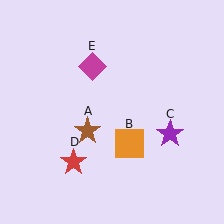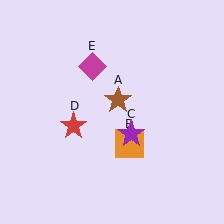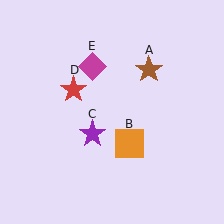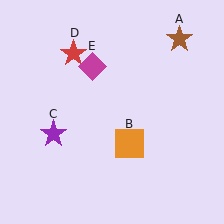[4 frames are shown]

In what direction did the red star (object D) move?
The red star (object D) moved up.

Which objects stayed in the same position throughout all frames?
Orange square (object B) and magenta diamond (object E) remained stationary.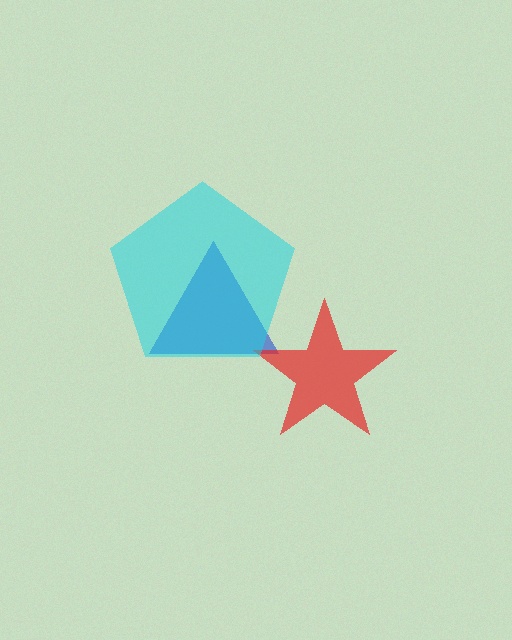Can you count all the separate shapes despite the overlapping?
Yes, there are 3 separate shapes.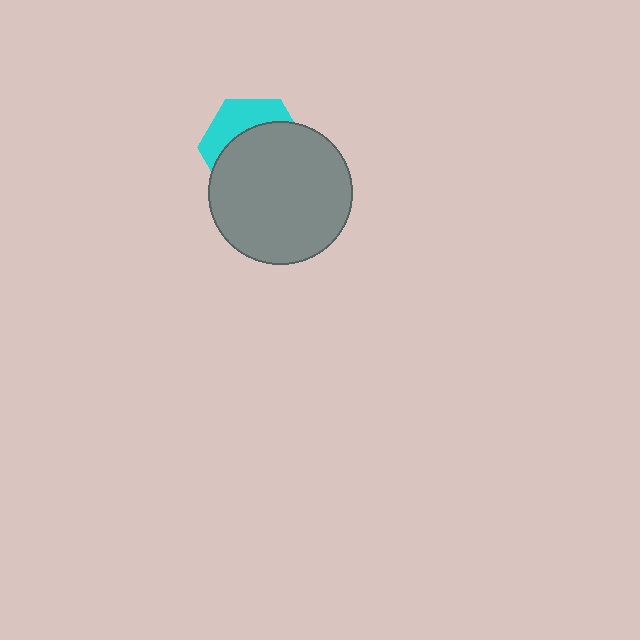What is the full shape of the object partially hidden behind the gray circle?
The partially hidden object is a cyan hexagon.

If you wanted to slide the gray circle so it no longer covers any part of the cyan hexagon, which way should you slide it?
Slide it down — that is the most direct way to separate the two shapes.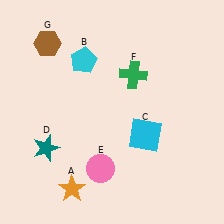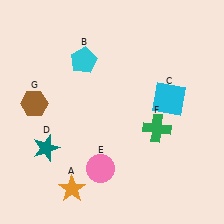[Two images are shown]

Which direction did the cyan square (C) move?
The cyan square (C) moved up.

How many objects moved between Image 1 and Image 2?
3 objects moved between the two images.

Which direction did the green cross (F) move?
The green cross (F) moved down.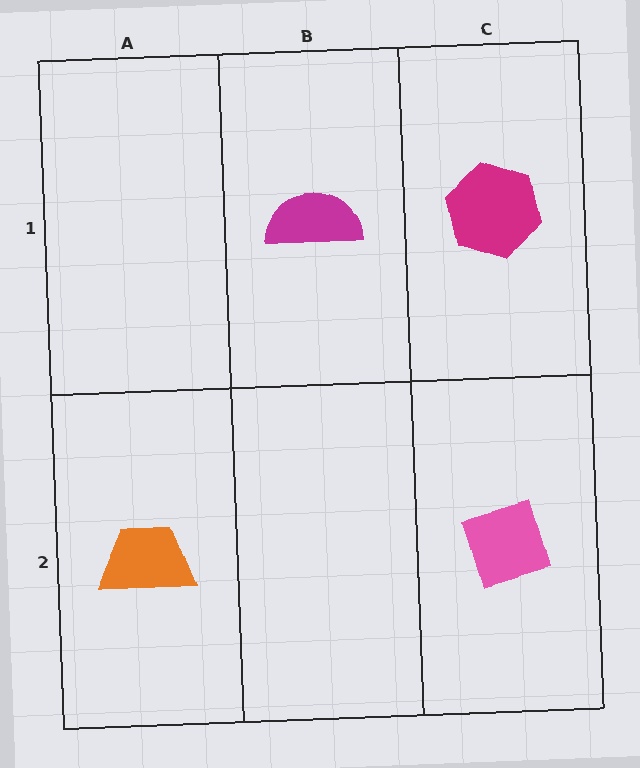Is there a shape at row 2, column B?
No, that cell is empty.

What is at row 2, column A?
An orange trapezoid.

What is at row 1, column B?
A magenta semicircle.